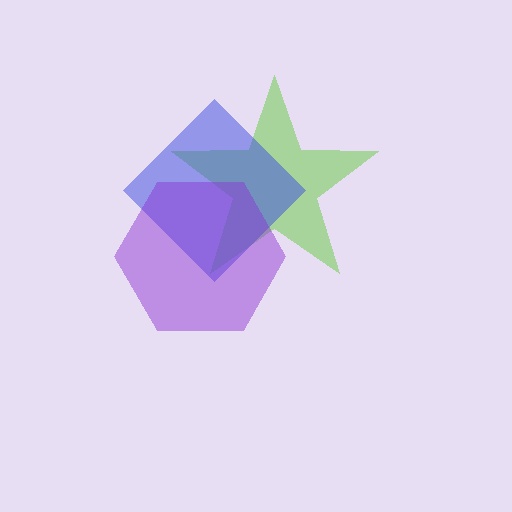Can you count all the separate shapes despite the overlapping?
Yes, there are 3 separate shapes.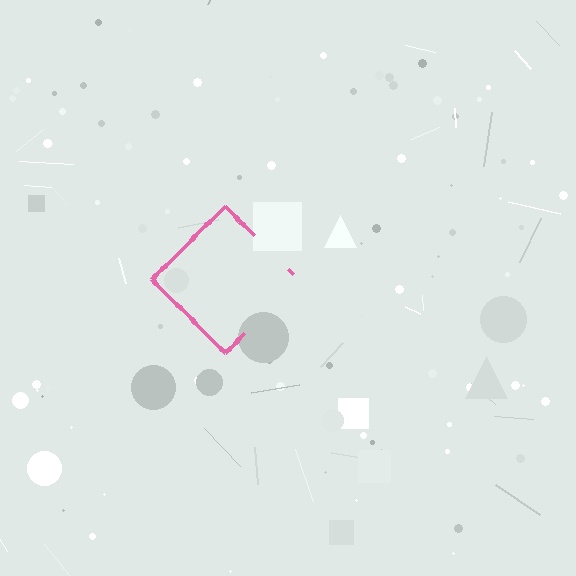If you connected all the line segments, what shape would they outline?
They would outline a diamond.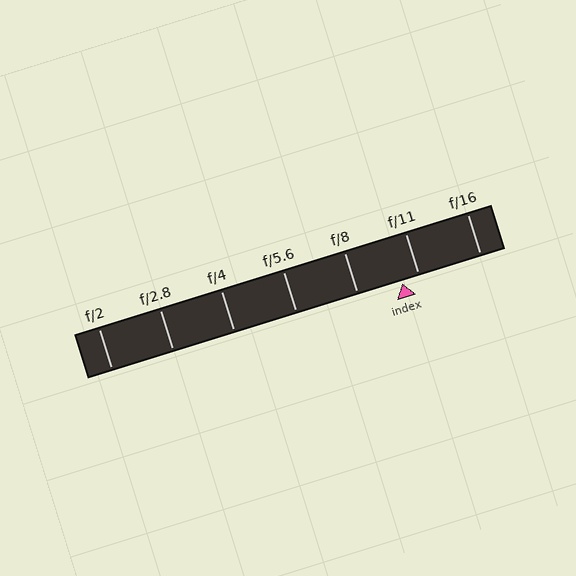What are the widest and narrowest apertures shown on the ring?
The widest aperture shown is f/2 and the narrowest is f/16.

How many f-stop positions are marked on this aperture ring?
There are 7 f-stop positions marked.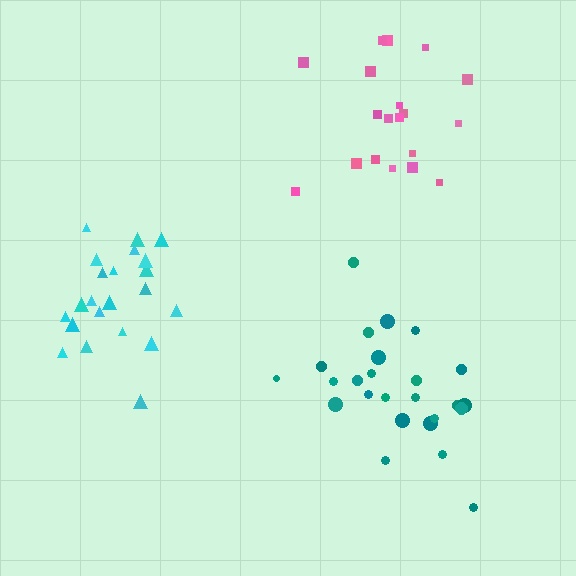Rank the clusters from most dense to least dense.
cyan, teal, pink.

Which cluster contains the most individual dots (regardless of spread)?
Teal (25).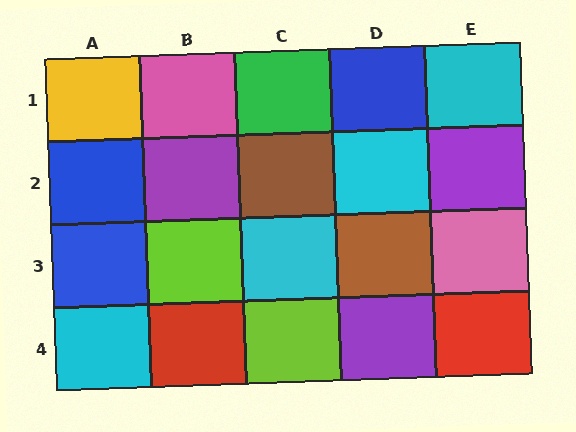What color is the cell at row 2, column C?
Brown.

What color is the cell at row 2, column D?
Cyan.